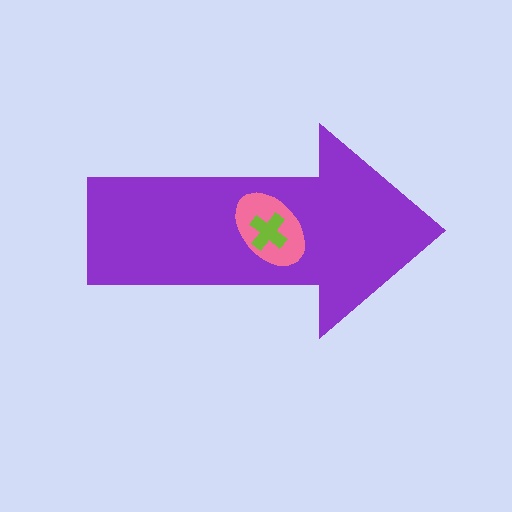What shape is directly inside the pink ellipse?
The lime cross.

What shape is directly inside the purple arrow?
The pink ellipse.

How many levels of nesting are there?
3.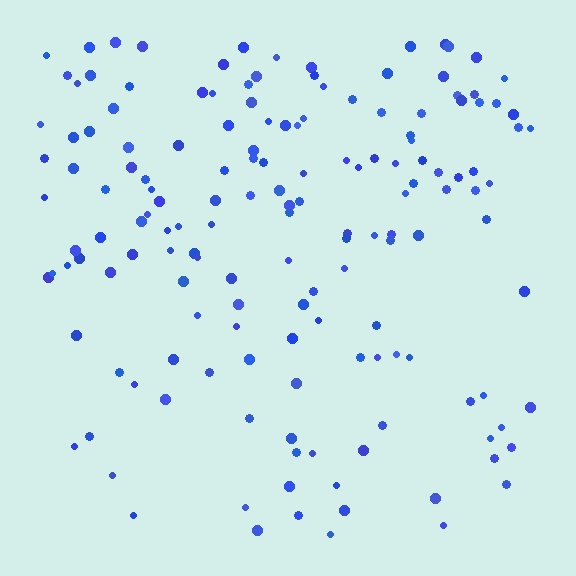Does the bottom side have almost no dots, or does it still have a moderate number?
Still a moderate number, just noticeably fewer than the top.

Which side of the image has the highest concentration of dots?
The top.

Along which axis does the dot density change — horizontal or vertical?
Vertical.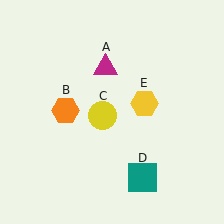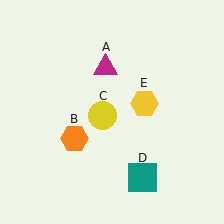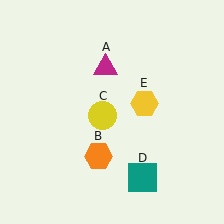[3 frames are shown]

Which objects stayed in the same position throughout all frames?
Magenta triangle (object A) and yellow circle (object C) and teal square (object D) and yellow hexagon (object E) remained stationary.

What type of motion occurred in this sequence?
The orange hexagon (object B) rotated counterclockwise around the center of the scene.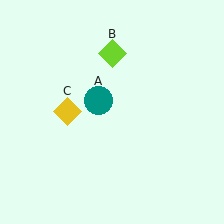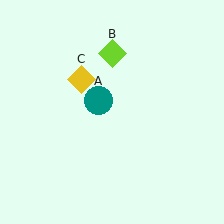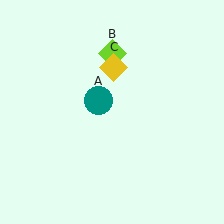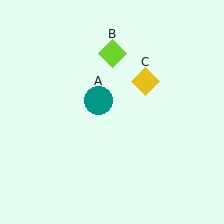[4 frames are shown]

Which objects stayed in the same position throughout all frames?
Teal circle (object A) and lime diamond (object B) remained stationary.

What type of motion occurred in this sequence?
The yellow diamond (object C) rotated clockwise around the center of the scene.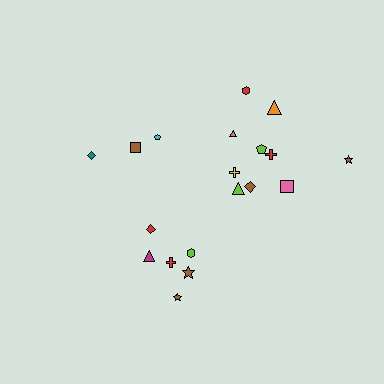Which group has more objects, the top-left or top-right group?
The top-right group.